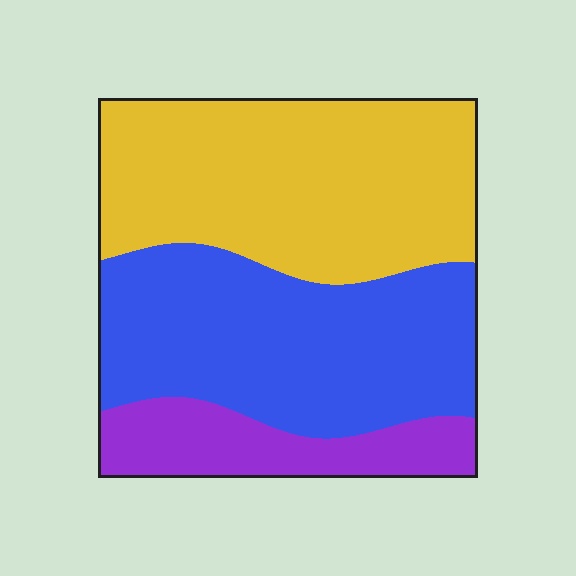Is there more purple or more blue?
Blue.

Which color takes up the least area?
Purple, at roughly 15%.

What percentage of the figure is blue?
Blue takes up about two fifths (2/5) of the figure.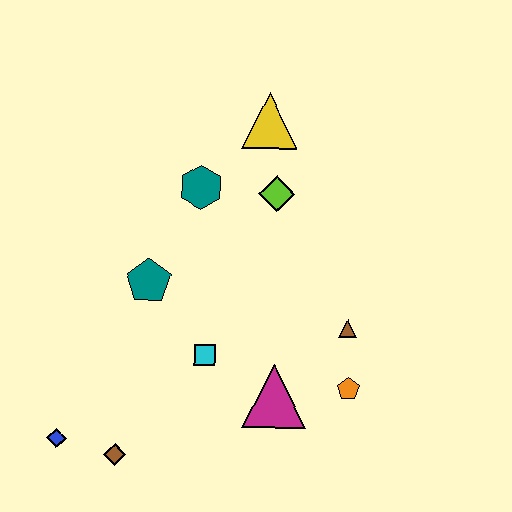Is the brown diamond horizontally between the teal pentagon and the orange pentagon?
No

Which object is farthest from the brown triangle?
The blue diamond is farthest from the brown triangle.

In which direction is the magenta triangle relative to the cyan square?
The magenta triangle is to the right of the cyan square.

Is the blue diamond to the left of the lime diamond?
Yes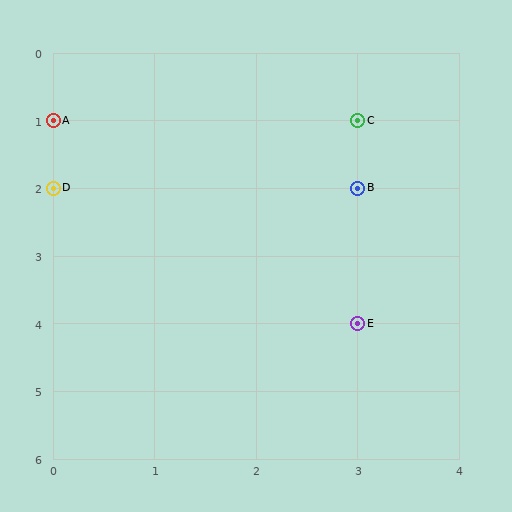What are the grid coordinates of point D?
Point D is at grid coordinates (0, 2).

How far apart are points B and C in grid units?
Points B and C are 1 row apart.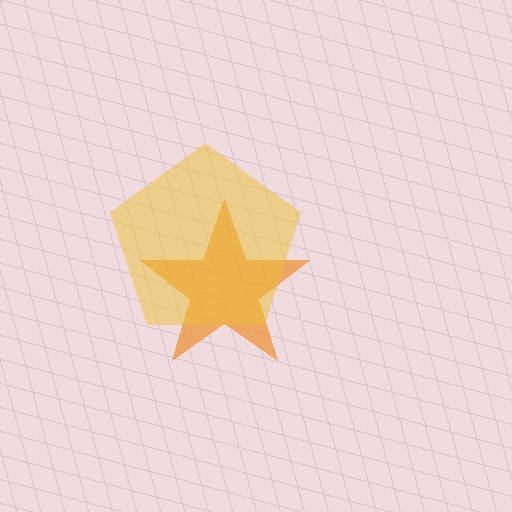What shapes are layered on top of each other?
The layered shapes are: an orange star, a yellow pentagon.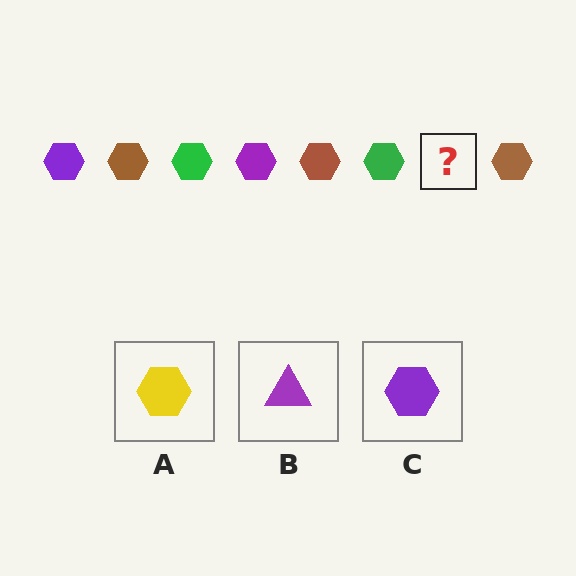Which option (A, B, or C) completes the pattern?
C.